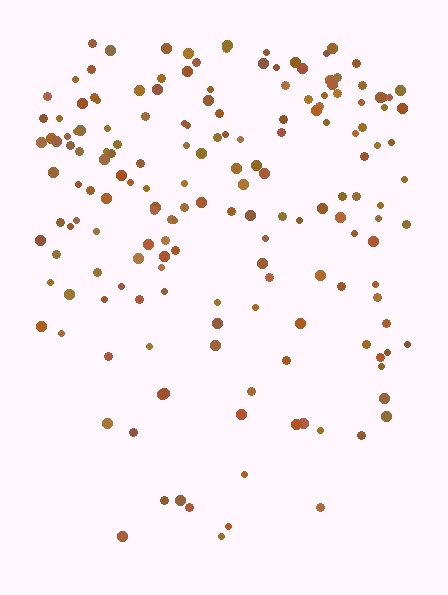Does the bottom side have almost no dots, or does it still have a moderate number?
Still a moderate number, just noticeably fewer than the top.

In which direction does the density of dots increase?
From bottom to top, with the top side densest.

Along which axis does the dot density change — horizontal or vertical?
Vertical.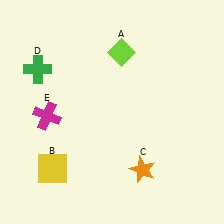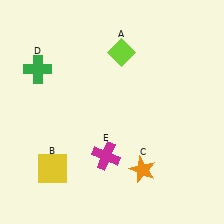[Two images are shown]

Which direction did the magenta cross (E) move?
The magenta cross (E) moved right.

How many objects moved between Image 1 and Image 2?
1 object moved between the two images.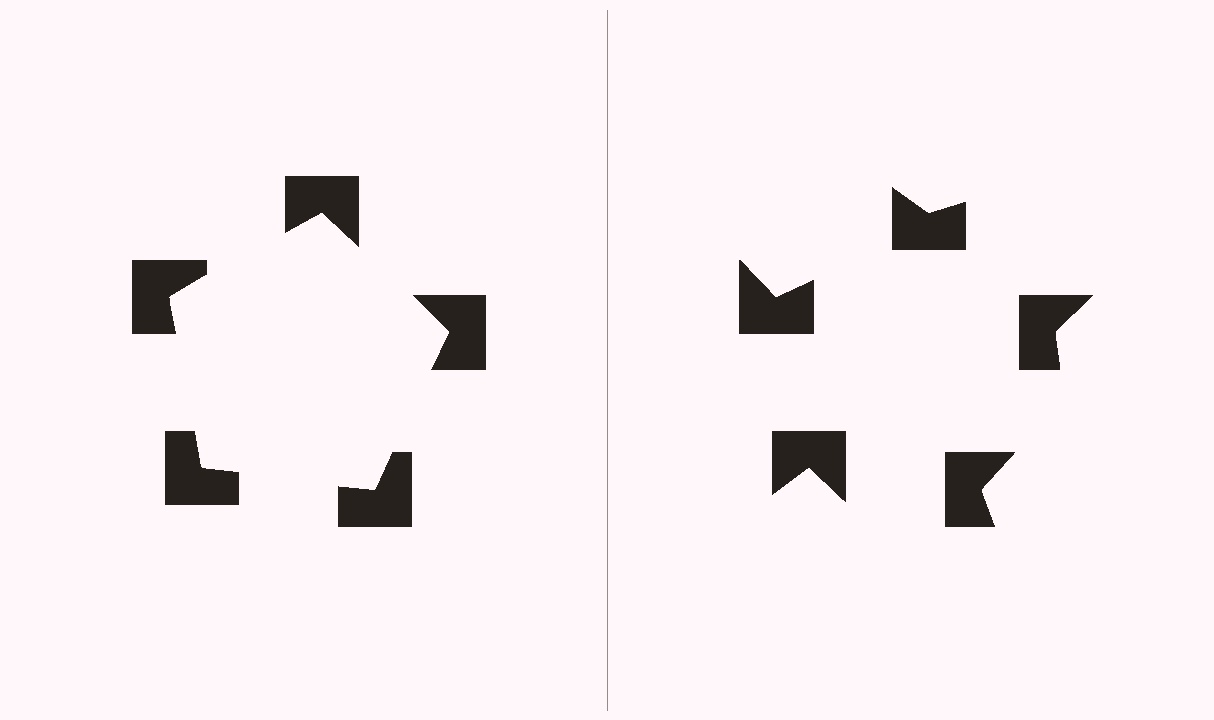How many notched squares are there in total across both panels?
10 — 5 on each side.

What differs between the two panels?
The notched squares are positioned identically on both sides; only the wedge orientations differ. On the left they align to a pentagon; on the right they are misaligned.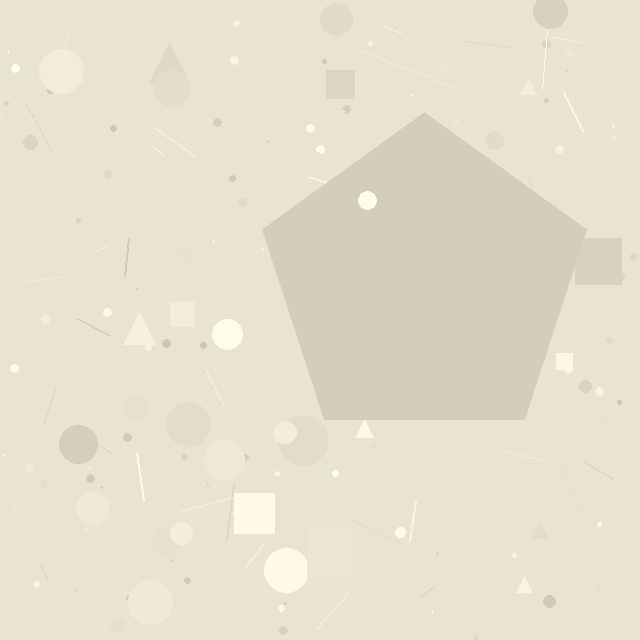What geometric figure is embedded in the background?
A pentagon is embedded in the background.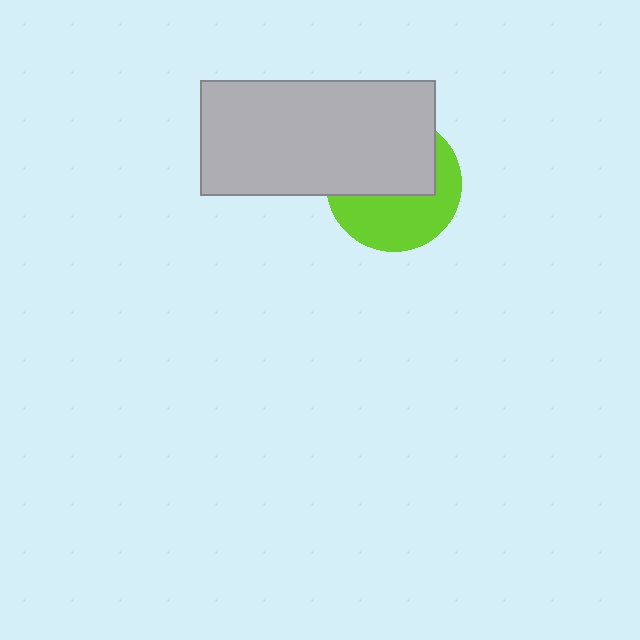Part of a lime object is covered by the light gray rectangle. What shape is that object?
It is a circle.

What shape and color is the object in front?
The object in front is a light gray rectangle.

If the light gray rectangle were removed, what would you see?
You would see the complete lime circle.